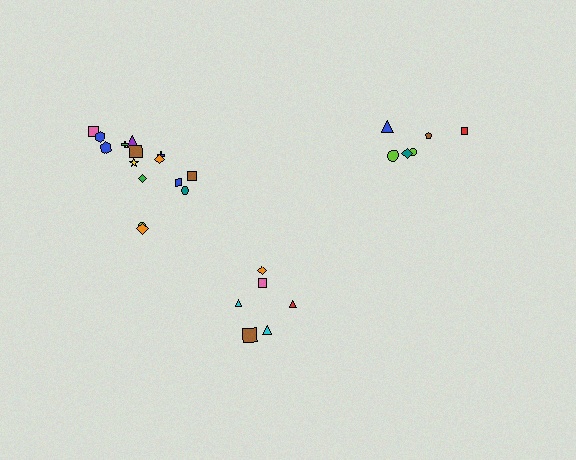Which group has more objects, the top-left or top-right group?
The top-left group.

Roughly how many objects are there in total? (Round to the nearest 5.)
Roughly 30 objects in total.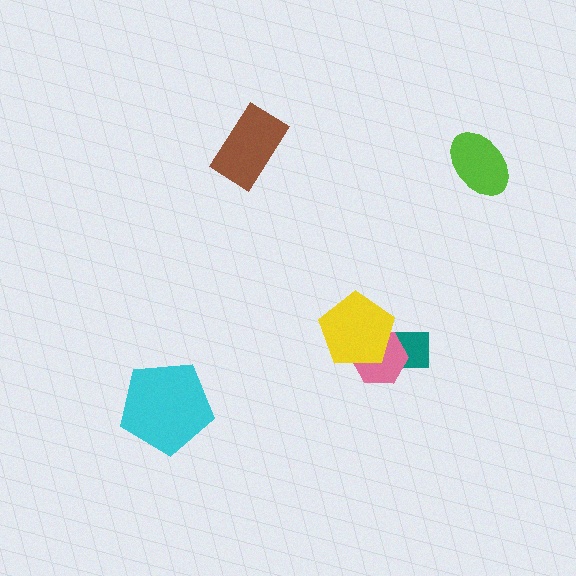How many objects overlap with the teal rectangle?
2 objects overlap with the teal rectangle.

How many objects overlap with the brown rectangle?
0 objects overlap with the brown rectangle.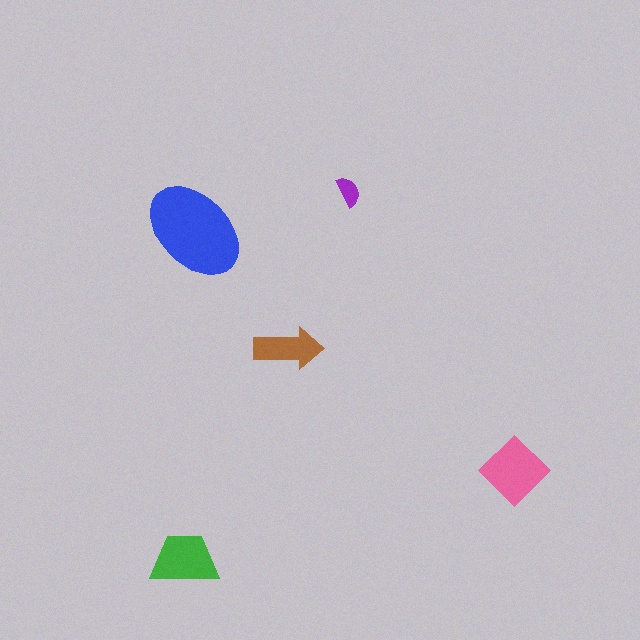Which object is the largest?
The blue ellipse.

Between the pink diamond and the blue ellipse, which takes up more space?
The blue ellipse.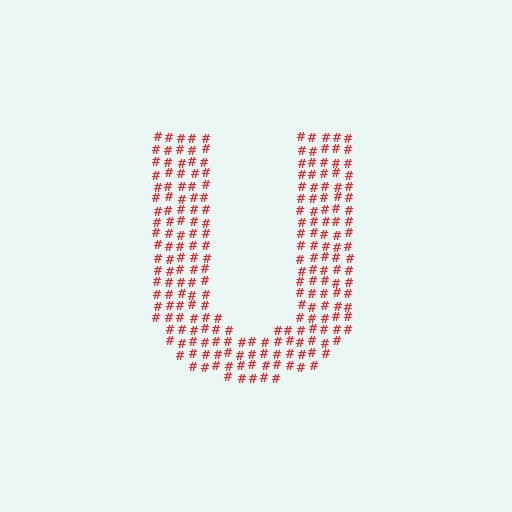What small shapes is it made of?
It is made of small hash symbols.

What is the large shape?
The large shape is the letter U.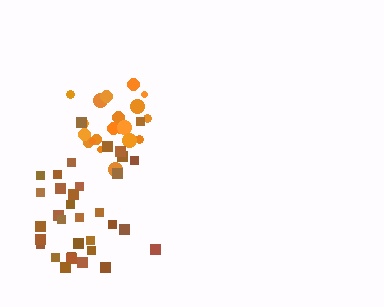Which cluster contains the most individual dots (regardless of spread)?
Brown (34).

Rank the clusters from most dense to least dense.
orange, brown.